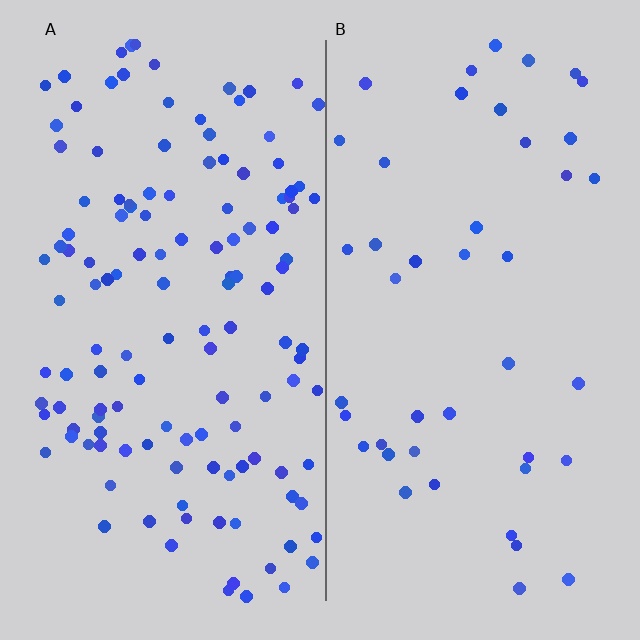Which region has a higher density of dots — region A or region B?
A (the left).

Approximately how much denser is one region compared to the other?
Approximately 3.0× — region A over region B.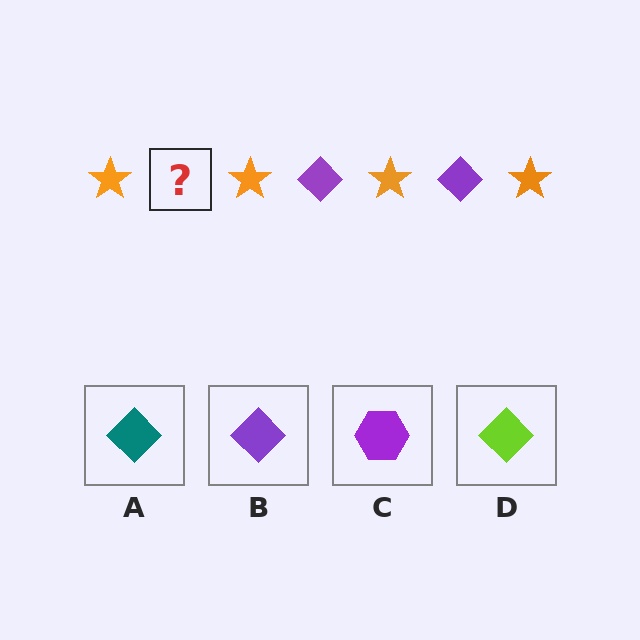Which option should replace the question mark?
Option B.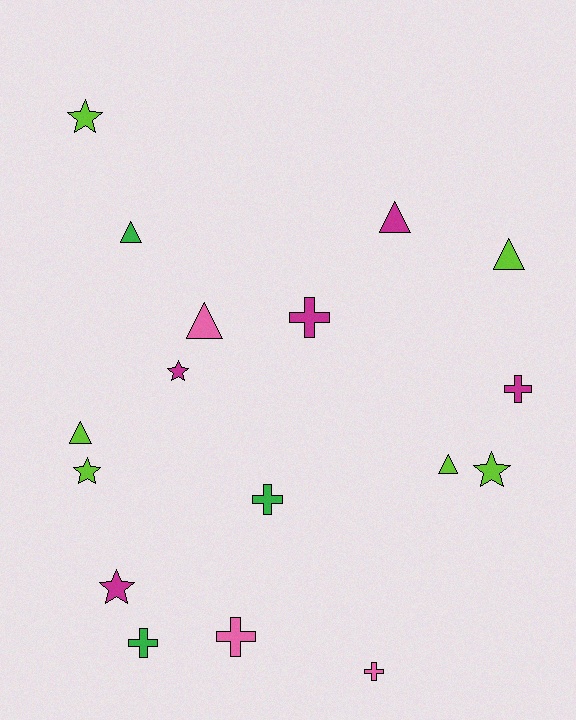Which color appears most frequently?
Lime, with 6 objects.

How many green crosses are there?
There are 2 green crosses.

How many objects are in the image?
There are 17 objects.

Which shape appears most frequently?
Cross, with 6 objects.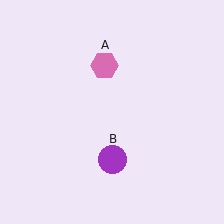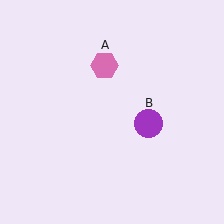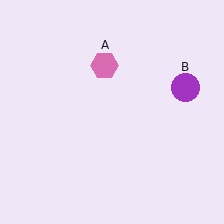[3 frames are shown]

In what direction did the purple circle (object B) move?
The purple circle (object B) moved up and to the right.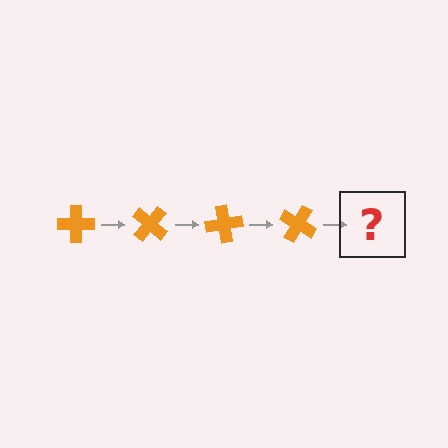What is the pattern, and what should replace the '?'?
The pattern is that the cross rotates 40 degrees each step. The '?' should be an orange cross rotated 160 degrees.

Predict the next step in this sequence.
The next step is an orange cross rotated 160 degrees.